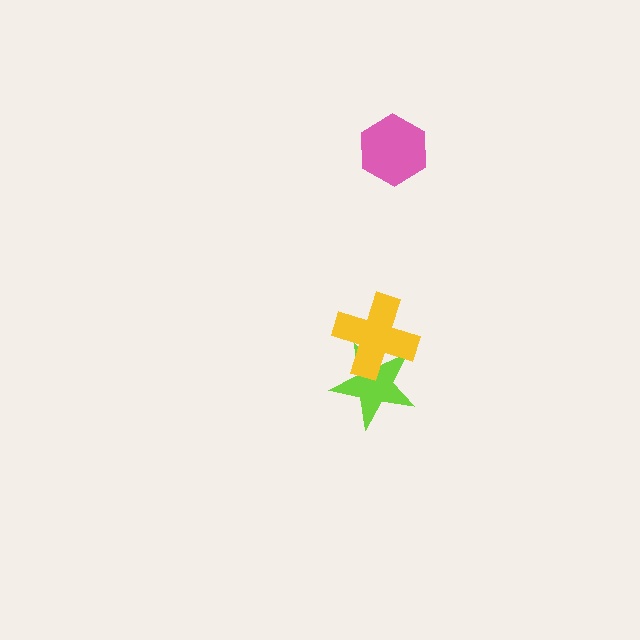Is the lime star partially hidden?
Yes, it is partially covered by another shape.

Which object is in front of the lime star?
The yellow cross is in front of the lime star.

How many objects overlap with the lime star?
1 object overlaps with the lime star.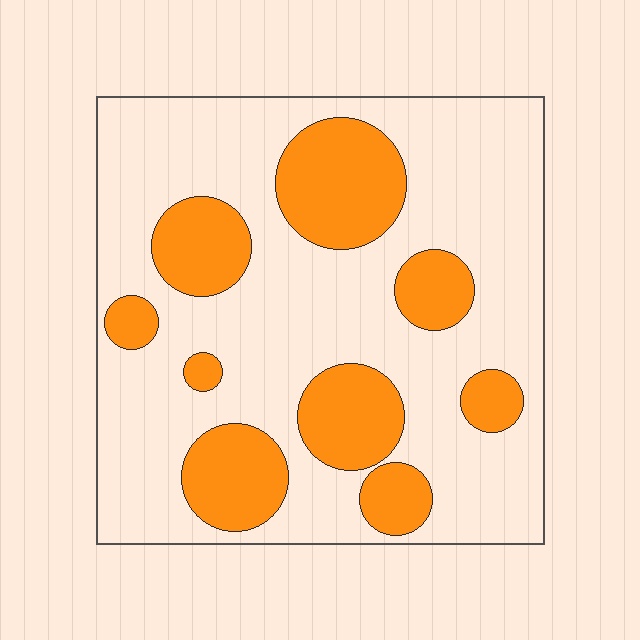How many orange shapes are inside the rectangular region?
9.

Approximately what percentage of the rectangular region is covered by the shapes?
Approximately 30%.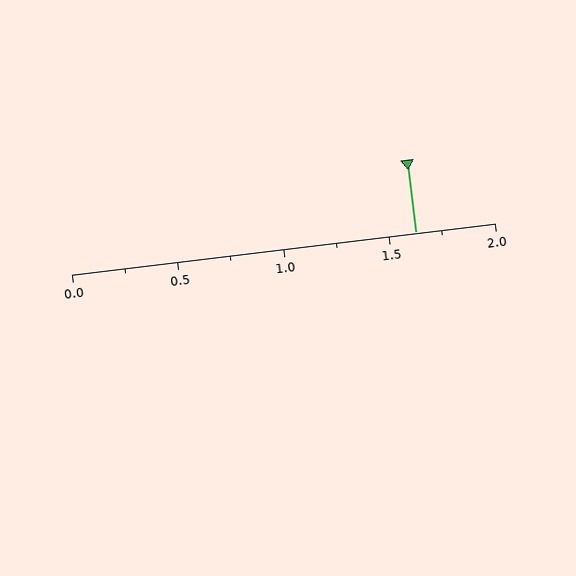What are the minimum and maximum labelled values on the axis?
The axis runs from 0.0 to 2.0.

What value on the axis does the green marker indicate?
The marker indicates approximately 1.62.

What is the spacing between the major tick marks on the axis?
The major ticks are spaced 0.5 apart.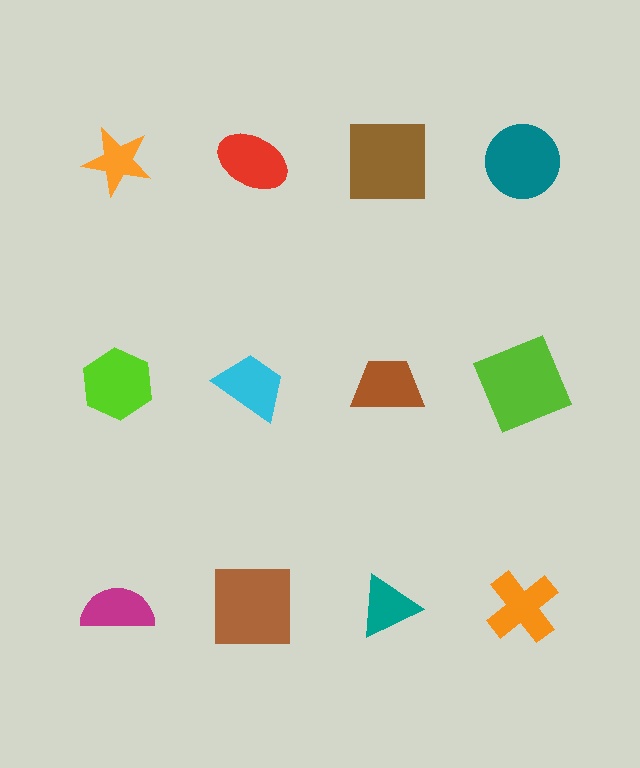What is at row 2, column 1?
A lime hexagon.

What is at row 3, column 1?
A magenta semicircle.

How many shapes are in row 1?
4 shapes.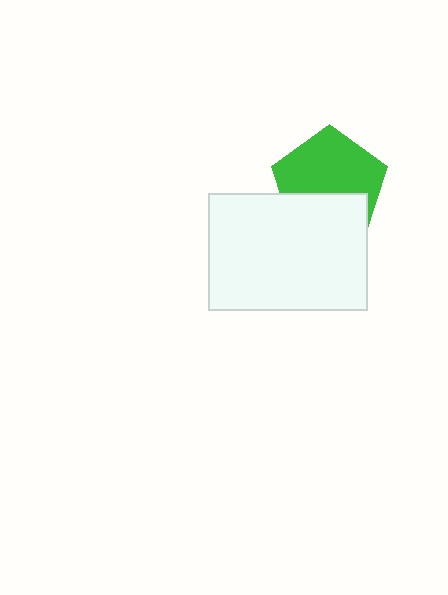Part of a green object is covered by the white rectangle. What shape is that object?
It is a pentagon.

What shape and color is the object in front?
The object in front is a white rectangle.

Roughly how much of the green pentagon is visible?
About half of it is visible (roughly 62%).